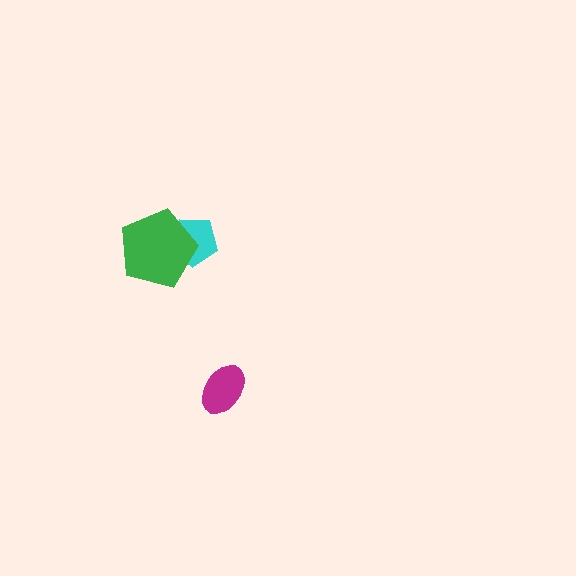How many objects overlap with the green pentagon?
1 object overlaps with the green pentagon.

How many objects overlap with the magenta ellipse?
0 objects overlap with the magenta ellipse.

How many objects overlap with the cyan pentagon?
1 object overlaps with the cyan pentagon.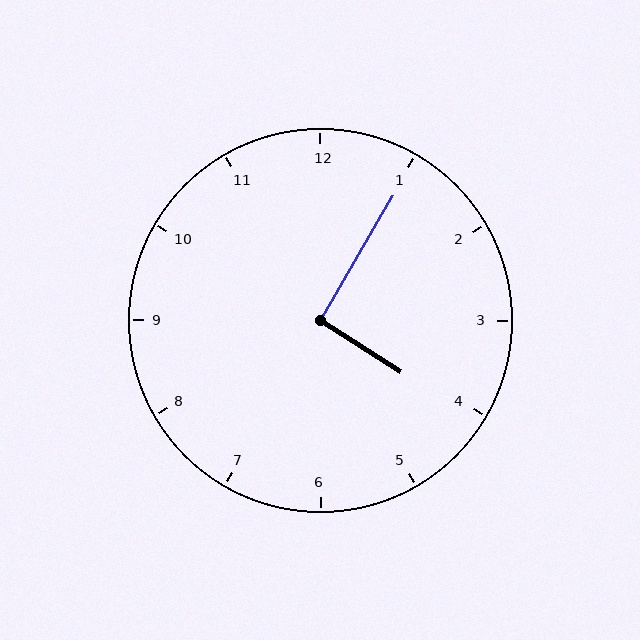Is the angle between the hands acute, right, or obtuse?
It is right.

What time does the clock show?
4:05.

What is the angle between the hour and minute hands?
Approximately 92 degrees.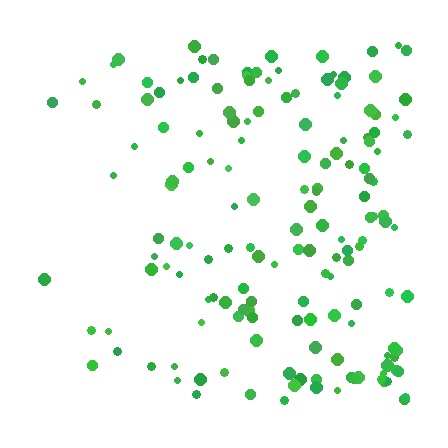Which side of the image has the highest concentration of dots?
The right.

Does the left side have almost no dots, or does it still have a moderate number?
Still a moderate number, just noticeably fewer than the right.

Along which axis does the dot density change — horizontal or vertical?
Horizontal.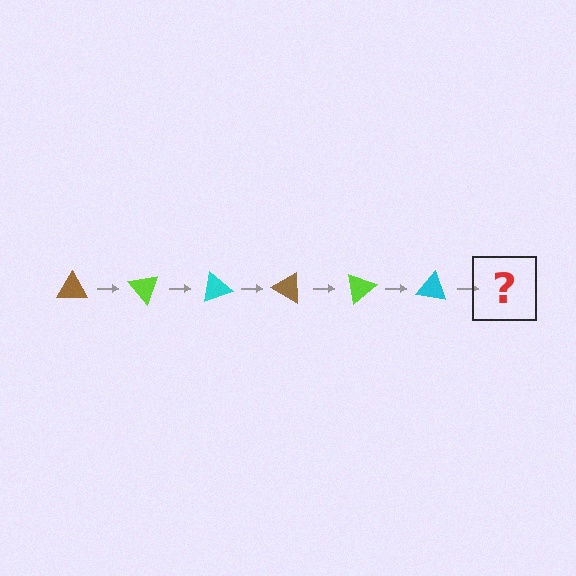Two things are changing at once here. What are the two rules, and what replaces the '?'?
The two rules are that it rotates 50 degrees each step and the color cycles through brown, lime, and cyan. The '?' should be a brown triangle, rotated 300 degrees from the start.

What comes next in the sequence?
The next element should be a brown triangle, rotated 300 degrees from the start.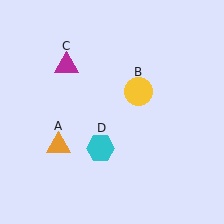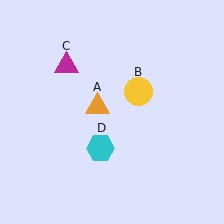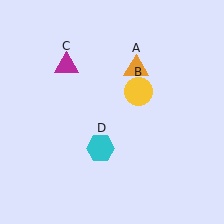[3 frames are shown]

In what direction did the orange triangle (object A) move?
The orange triangle (object A) moved up and to the right.